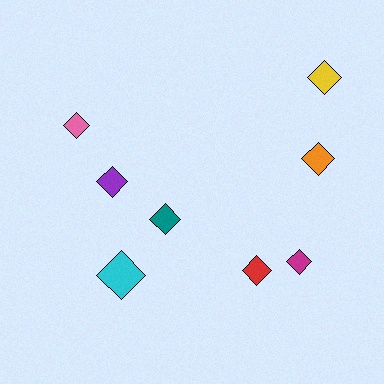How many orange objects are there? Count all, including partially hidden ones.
There is 1 orange object.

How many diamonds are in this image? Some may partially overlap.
There are 8 diamonds.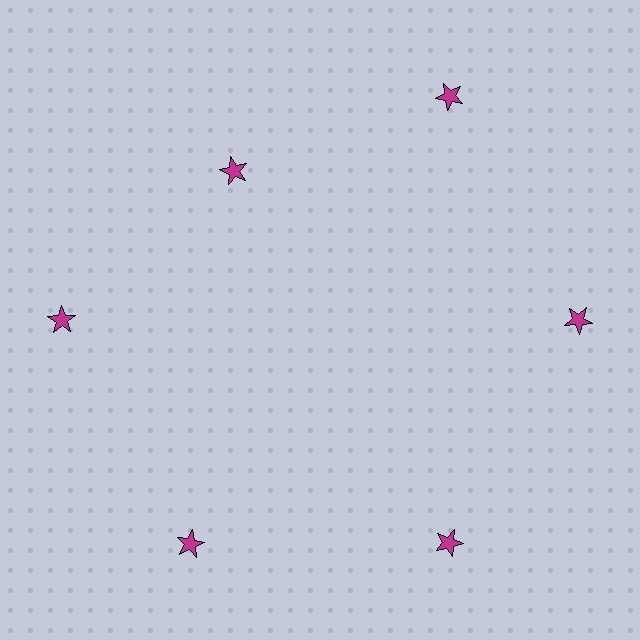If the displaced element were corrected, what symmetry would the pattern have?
It would have 6-fold rotational symmetry — the pattern would map onto itself every 60 degrees.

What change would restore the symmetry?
The symmetry would be restored by moving it outward, back onto the ring so that all 6 stars sit at equal angles and equal distance from the center.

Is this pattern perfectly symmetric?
No. The 6 magenta stars are arranged in a ring, but one element near the 11 o'clock position is pulled inward toward the center, breaking the 6-fold rotational symmetry.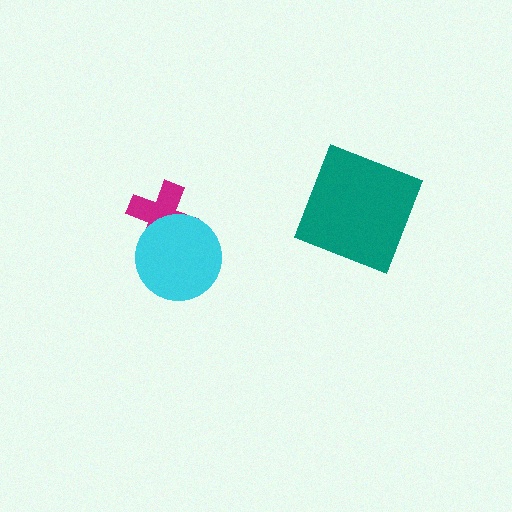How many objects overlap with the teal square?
0 objects overlap with the teal square.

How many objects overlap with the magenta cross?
1 object overlaps with the magenta cross.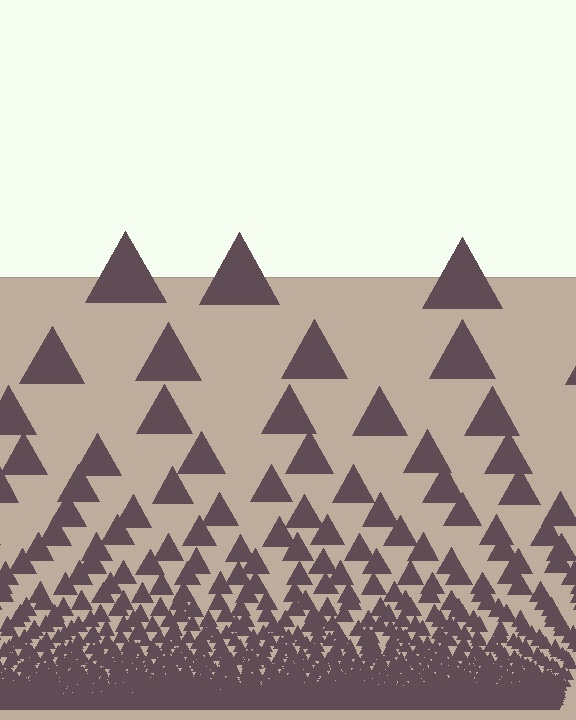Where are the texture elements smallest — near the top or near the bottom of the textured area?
Near the bottom.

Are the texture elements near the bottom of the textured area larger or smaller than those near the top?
Smaller. The gradient is inverted — elements near the bottom are smaller and denser.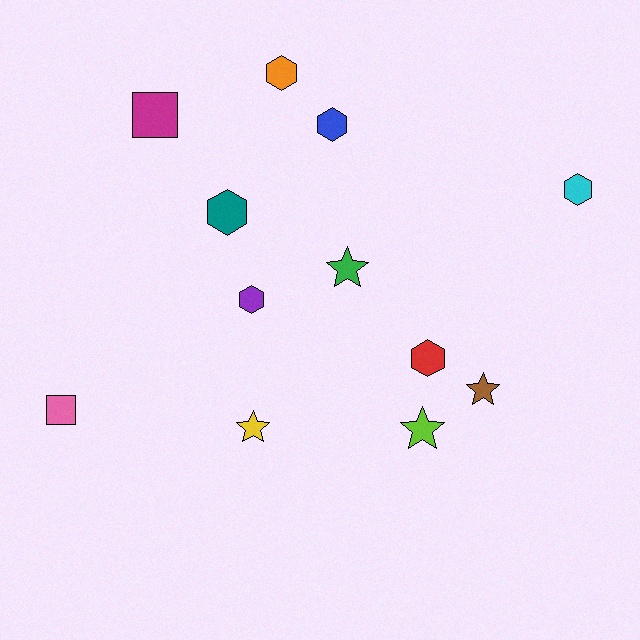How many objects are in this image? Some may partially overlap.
There are 12 objects.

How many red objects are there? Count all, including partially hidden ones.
There is 1 red object.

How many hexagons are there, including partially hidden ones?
There are 6 hexagons.